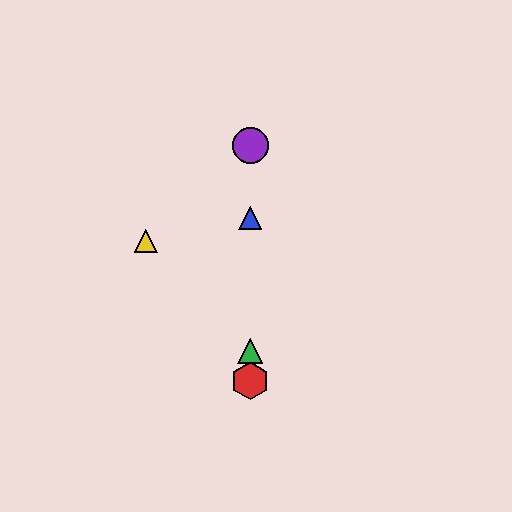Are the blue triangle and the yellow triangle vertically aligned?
No, the blue triangle is at x≈250 and the yellow triangle is at x≈146.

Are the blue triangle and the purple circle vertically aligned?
Yes, both are at x≈250.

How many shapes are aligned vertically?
4 shapes (the red hexagon, the blue triangle, the green triangle, the purple circle) are aligned vertically.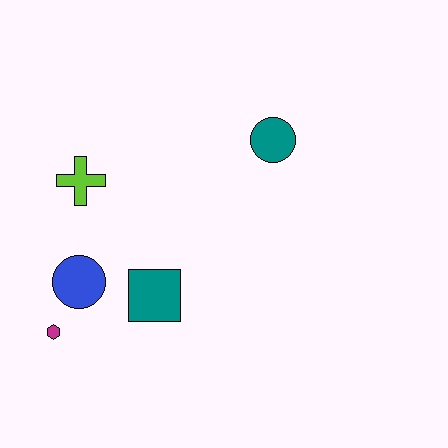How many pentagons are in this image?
There are no pentagons.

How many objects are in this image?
There are 5 objects.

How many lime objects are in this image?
There is 1 lime object.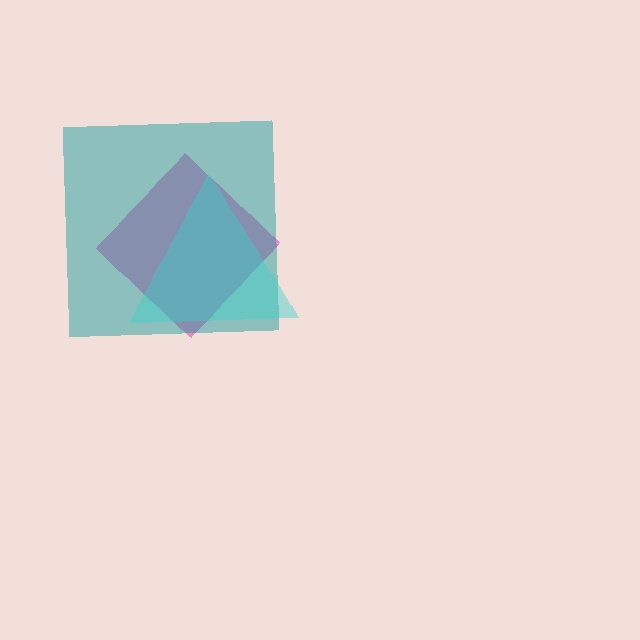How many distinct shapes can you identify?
There are 3 distinct shapes: a pink diamond, a teal square, a cyan triangle.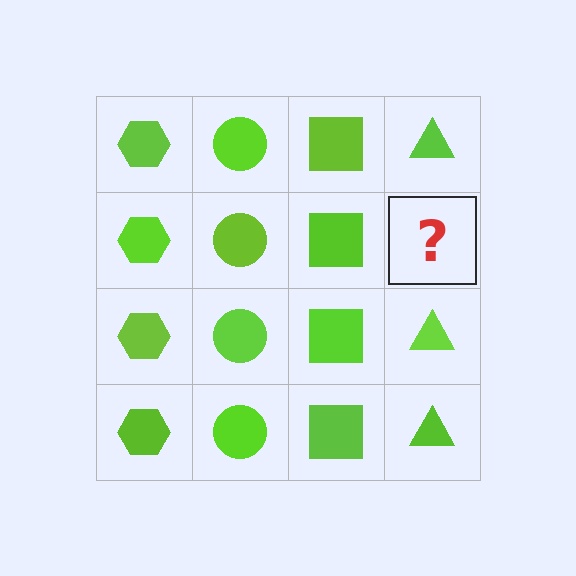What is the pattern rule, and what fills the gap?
The rule is that each column has a consistent shape. The gap should be filled with a lime triangle.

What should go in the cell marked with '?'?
The missing cell should contain a lime triangle.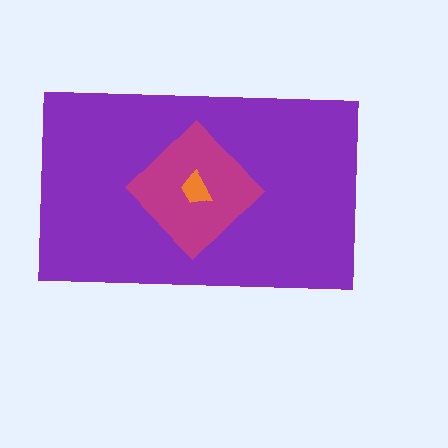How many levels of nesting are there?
3.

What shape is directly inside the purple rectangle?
The magenta diamond.